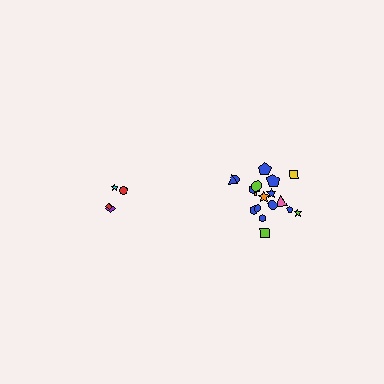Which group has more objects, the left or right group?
The right group.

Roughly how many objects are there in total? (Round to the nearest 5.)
Roughly 20 objects in total.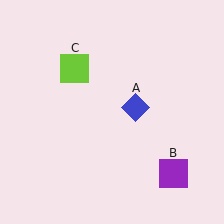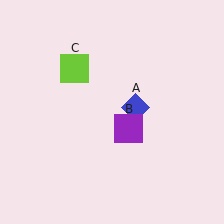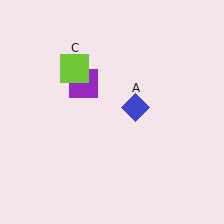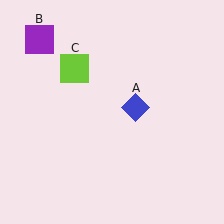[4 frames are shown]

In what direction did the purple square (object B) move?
The purple square (object B) moved up and to the left.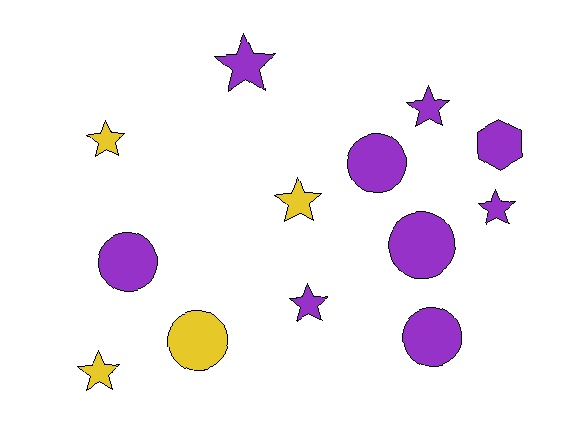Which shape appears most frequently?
Star, with 7 objects.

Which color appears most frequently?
Purple, with 9 objects.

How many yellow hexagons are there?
There are no yellow hexagons.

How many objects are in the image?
There are 13 objects.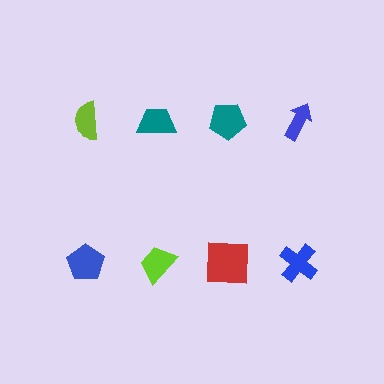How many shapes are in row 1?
4 shapes.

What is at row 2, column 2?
A lime trapezoid.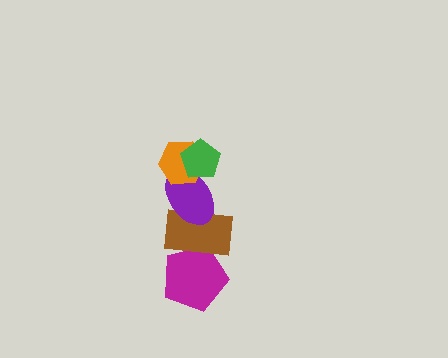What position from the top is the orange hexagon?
The orange hexagon is 2nd from the top.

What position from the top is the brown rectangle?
The brown rectangle is 4th from the top.